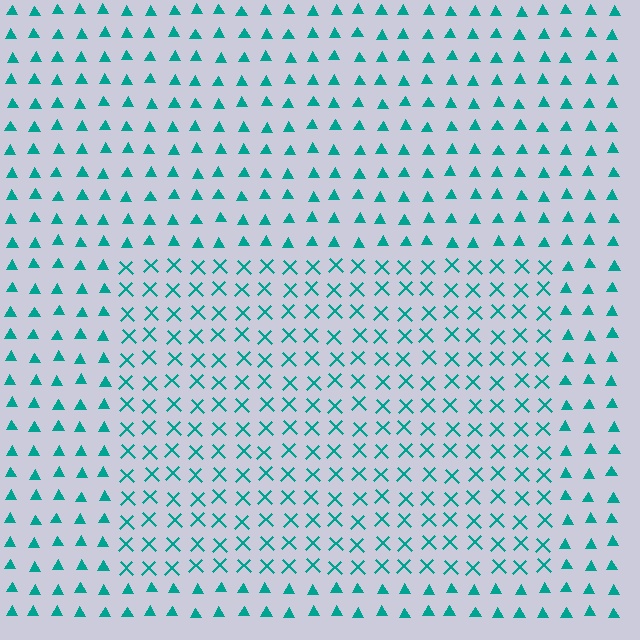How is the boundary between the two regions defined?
The boundary is defined by a change in element shape: X marks inside vs. triangles outside. All elements share the same color and spacing.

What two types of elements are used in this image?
The image uses X marks inside the rectangle region and triangles outside it.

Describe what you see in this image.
The image is filled with small teal elements arranged in a uniform grid. A rectangle-shaped region contains X marks, while the surrounding area contains triangles. The boundary is defined purely by the change in element shape.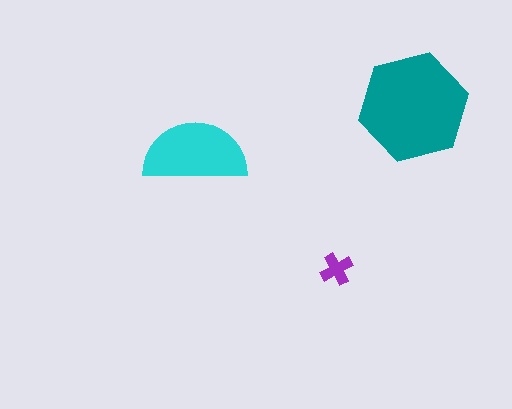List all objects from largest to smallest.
The teal hexagon, the cyan semicircle, the purple cross.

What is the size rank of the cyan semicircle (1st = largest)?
2nd.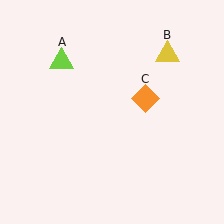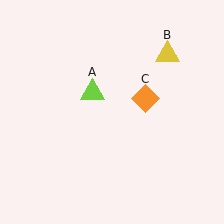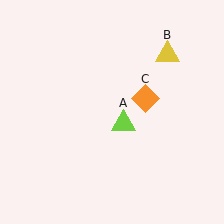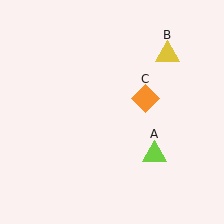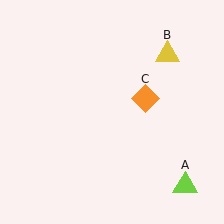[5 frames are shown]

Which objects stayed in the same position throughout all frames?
Yellow triangle (object B) and orange diamond (object C) remained stationary.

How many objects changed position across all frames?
1 object changed position: lime triangle (object A).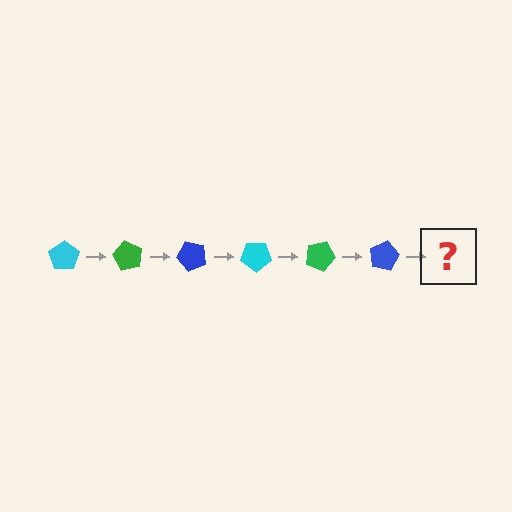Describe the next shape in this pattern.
It should be a cyan pentagon, rotated 360 degrees from the start.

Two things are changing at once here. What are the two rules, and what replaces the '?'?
The two rules are that it rotates 60 degrees each step and the color cycles through cyan, green, and blue. The '?' should be a cyan pentagon, rotated 360 degrees from the start.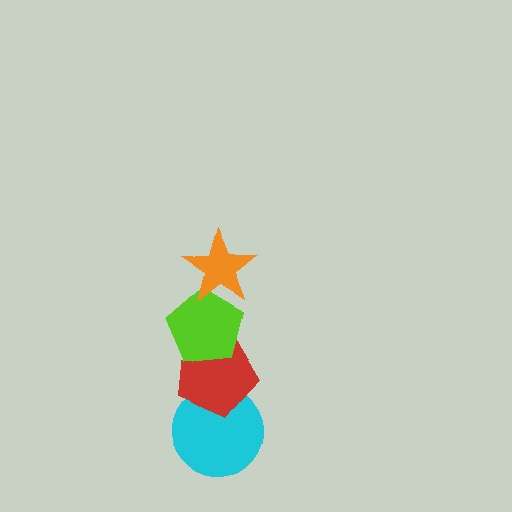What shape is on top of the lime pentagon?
The orange star is on top of the lime pentagon.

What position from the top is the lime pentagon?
The lime pentagon is 2nd from the top.